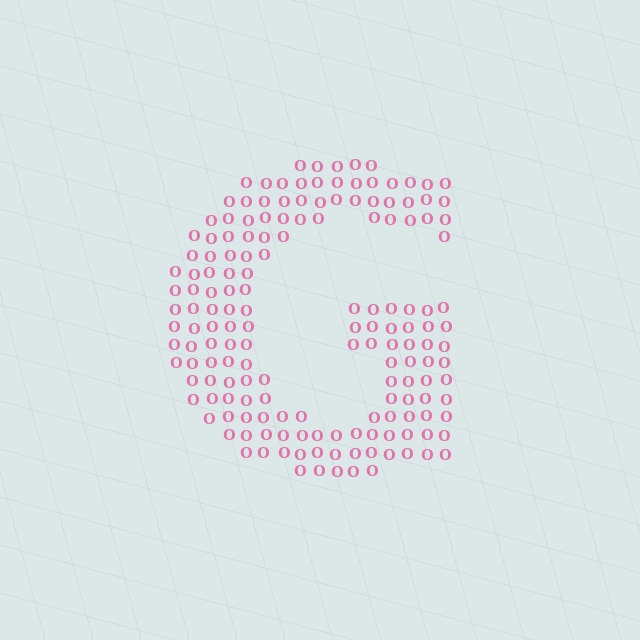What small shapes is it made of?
It is made of small letter O's.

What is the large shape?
The large shape is the letter G.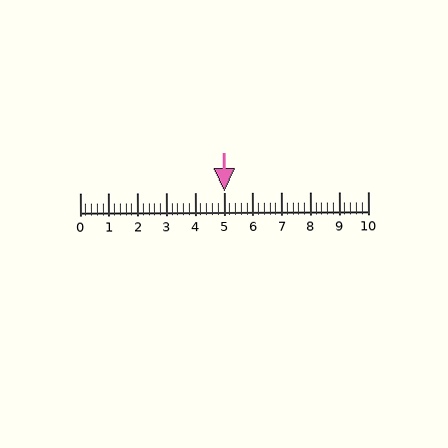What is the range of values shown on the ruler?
The ruler shows values from 0 to 10.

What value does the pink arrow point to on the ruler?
The pink arrow points to approximately 5.0.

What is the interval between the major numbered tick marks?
The major tick marks are spaced 1 units apart.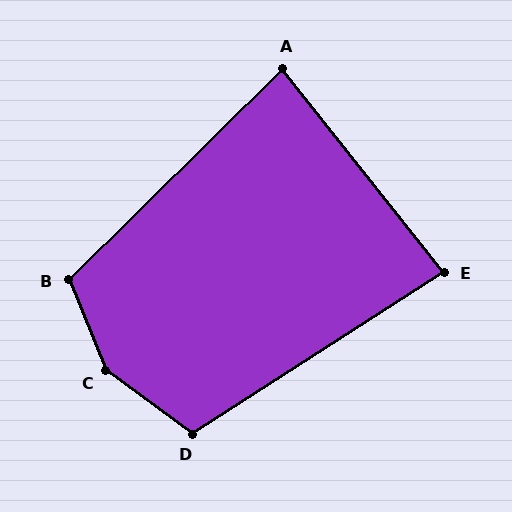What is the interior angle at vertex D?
Approximately 111 degrees (obtuse).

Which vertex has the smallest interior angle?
A, at approximately 84 degrees.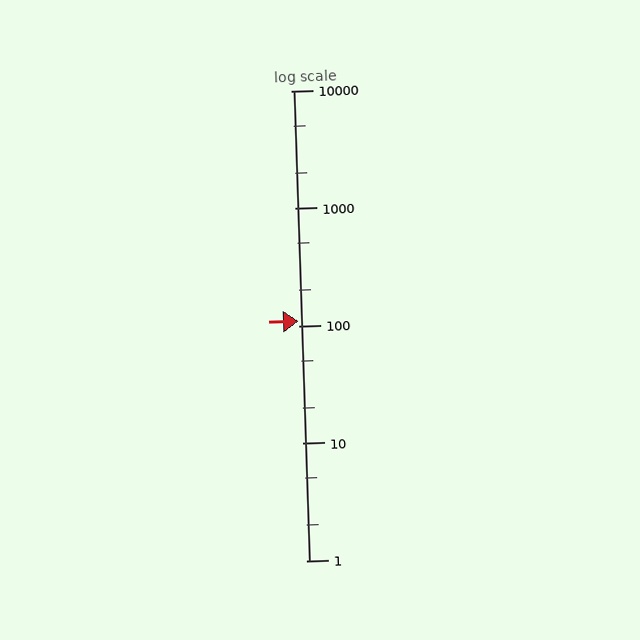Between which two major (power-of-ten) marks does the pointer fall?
The pointer is between 100 and 1000.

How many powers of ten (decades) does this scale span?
The scale spans 4 decades, from 1 to 10000.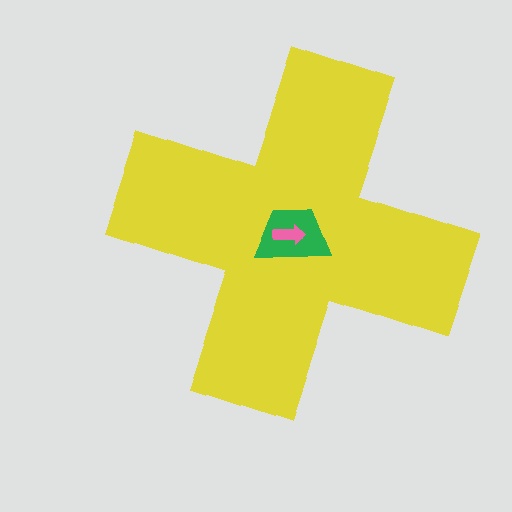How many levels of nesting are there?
3.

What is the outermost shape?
The yellow cross.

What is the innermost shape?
The pink arrow.